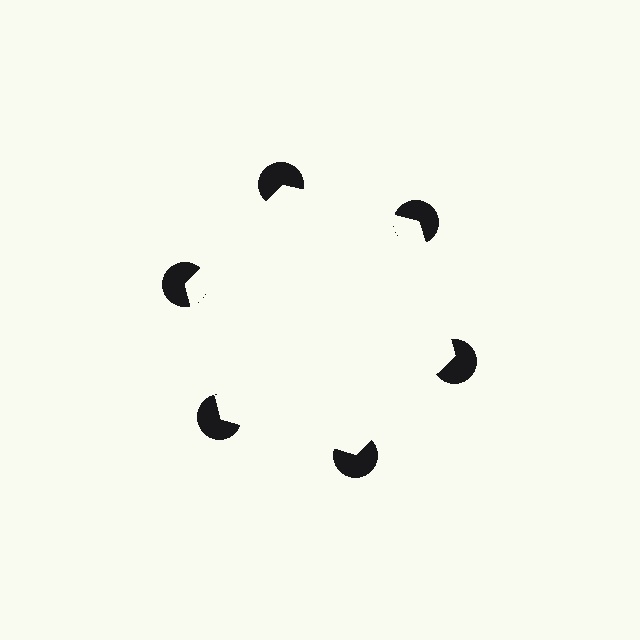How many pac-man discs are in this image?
There are 6 — one at each vertex of the illusory hexagon.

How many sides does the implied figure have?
6 sides.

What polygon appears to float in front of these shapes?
An illusory hexagon — its edges are inferred from the aligned wedge cuts in the pac-man discs, not physically drawn.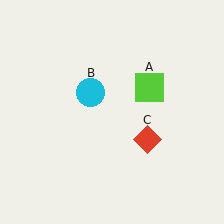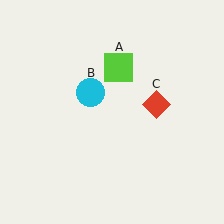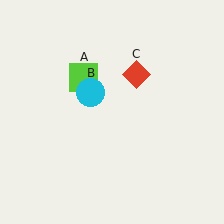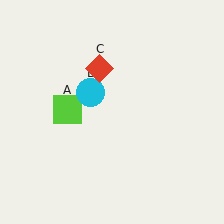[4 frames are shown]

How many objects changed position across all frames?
2 objects changed position: lime square (object A), red diamond (object C).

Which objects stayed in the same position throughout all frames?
Cyan circle (object B) remained stationary.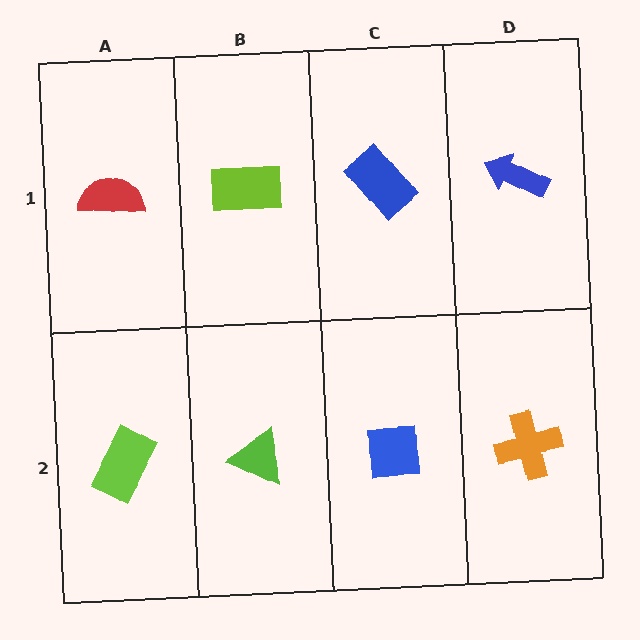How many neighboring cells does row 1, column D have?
2.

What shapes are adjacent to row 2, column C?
A blue rectangle (row 1, column C), a lime triangle (row 2, column B), an orange cross (row 2, column D).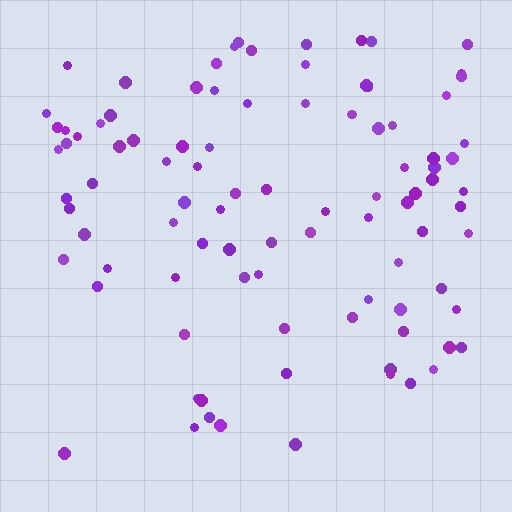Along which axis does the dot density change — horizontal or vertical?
Vertical.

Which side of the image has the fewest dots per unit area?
The bottom.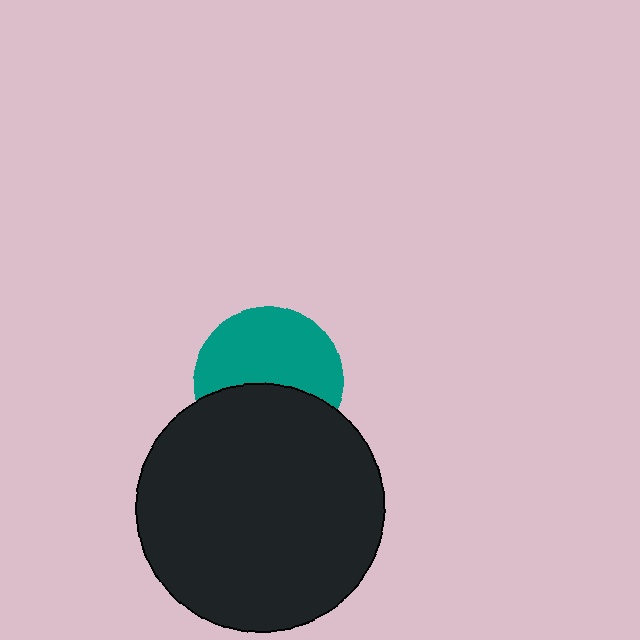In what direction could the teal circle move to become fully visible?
The teal circle could move up. That would shift it out from behind the black circle entirely.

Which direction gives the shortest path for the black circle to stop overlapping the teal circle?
Moving down gives the shortest separation.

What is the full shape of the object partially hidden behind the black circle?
The partially hidden object is a teal circle.